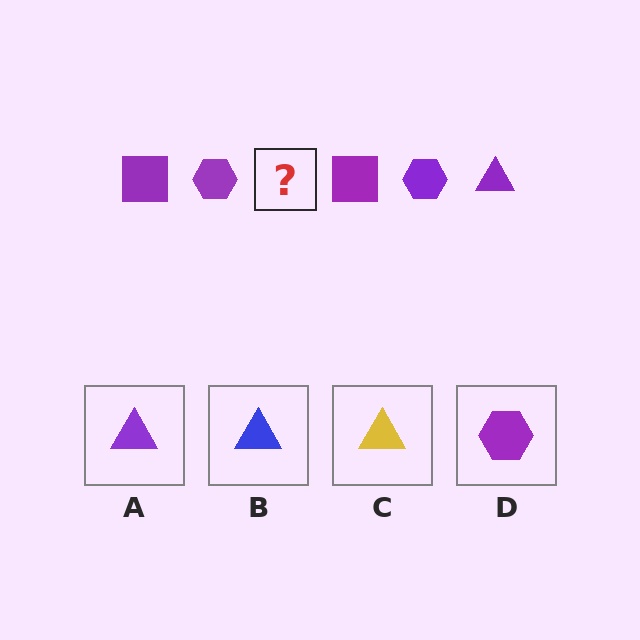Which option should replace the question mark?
Option A.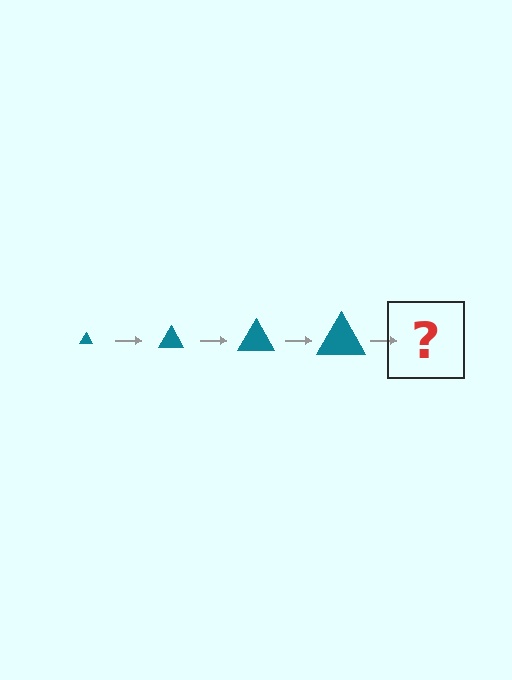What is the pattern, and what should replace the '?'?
The pattern is that the triangle gets progressively larger each step. The '?' should be a teal triangle, larger than the previous one.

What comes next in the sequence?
The next element should be a teal triangle, larger than the previous one.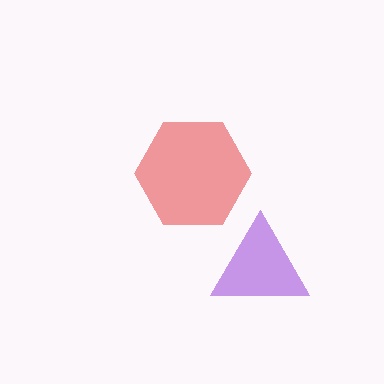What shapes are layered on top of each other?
The layered shapes are: a red hexagon, a purple triangle.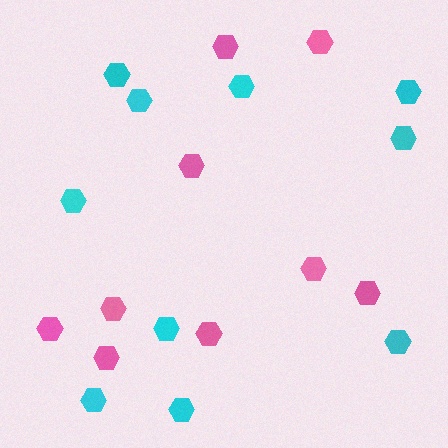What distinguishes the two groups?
There are 2 groups: one group of cyan hexagons (10) and one group of pink hexagons (9).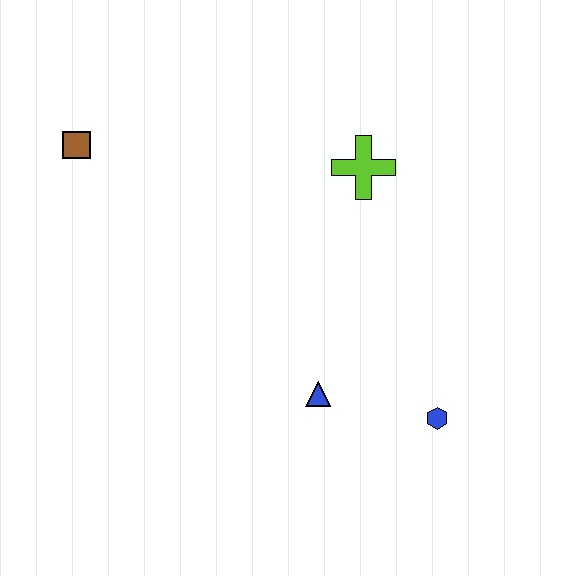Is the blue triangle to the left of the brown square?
No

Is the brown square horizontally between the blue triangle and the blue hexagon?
No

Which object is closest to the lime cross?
The blue triangle is closest to the lime cross.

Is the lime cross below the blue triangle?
No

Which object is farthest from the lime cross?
The brown square is farthest from the lime cross.